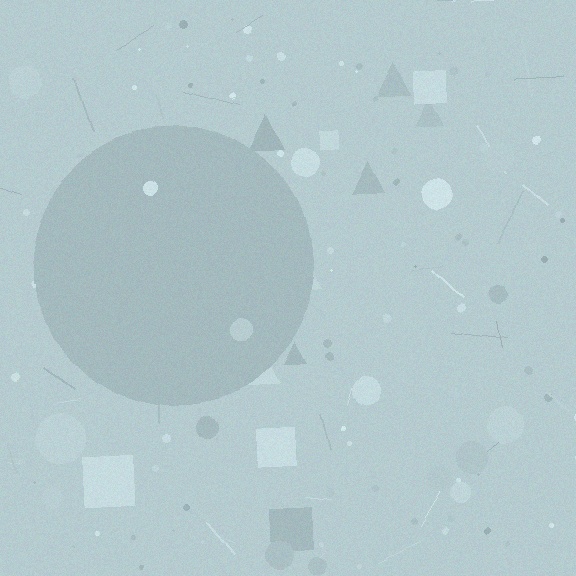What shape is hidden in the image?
A circle is hidden in the image.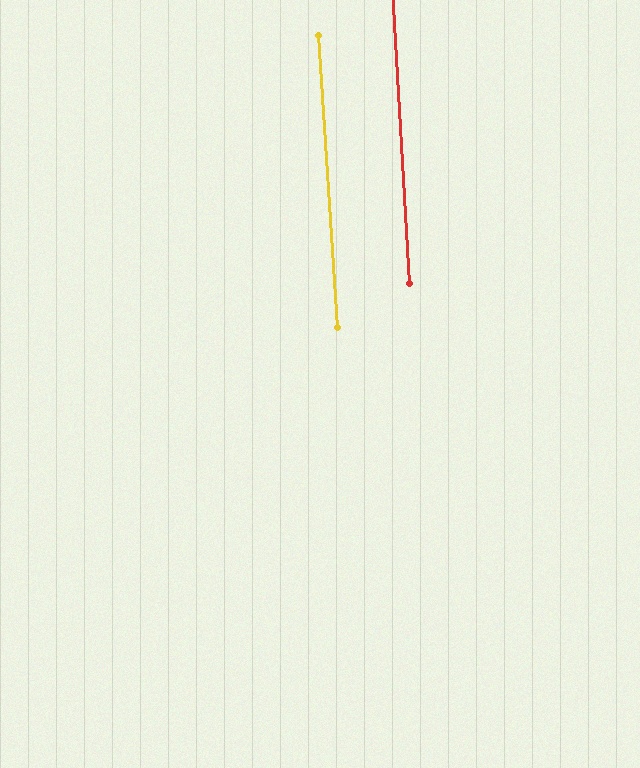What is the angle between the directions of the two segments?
Approximately 0 degrees.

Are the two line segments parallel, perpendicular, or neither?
Parallel — their directions differ by only 0.5°.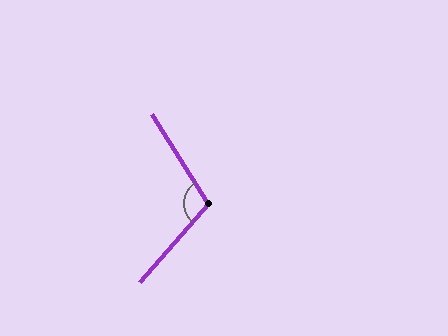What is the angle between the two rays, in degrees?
Approximately 107 degrees.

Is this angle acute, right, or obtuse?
It is obtuse.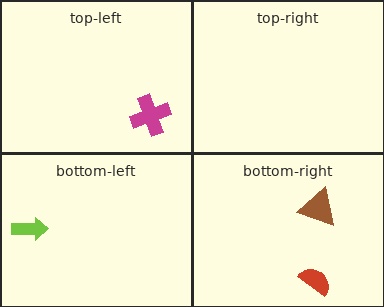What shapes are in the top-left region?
The magenta cross.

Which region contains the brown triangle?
The bottom-right region.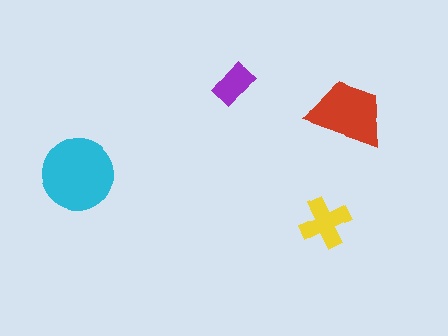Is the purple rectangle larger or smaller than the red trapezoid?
Smaller.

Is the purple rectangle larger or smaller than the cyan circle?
Smaller.